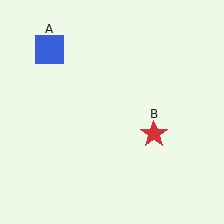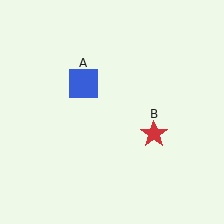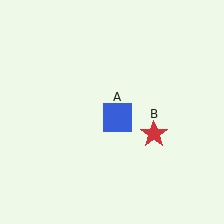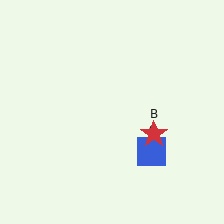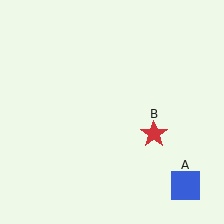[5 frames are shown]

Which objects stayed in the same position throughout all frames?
Red star (object B) remained stationary.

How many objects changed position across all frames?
1 object changed position: blue square (object A).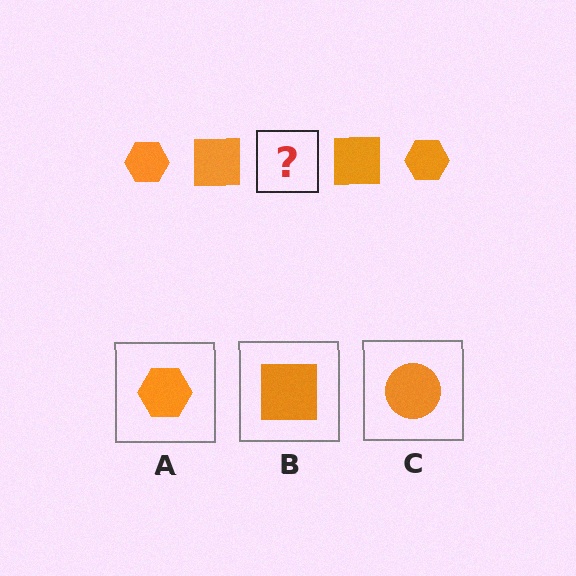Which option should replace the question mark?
Option A.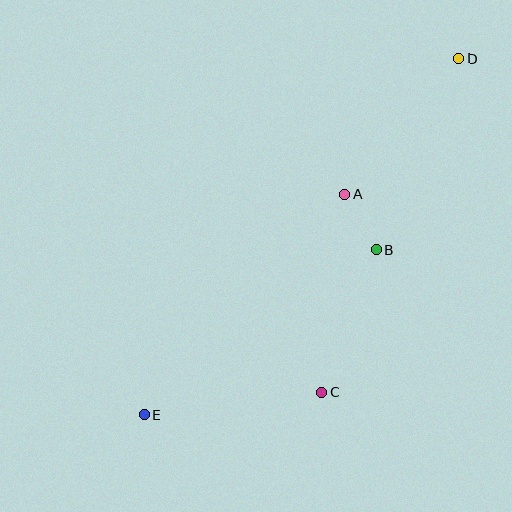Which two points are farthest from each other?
Points D and E are farthest from each other.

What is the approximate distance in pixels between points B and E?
The distance between B and E is approximately 285 pixels.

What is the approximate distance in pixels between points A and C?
The distance between A and C is approximately 199 pixels.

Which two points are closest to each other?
Points A and B are closest to each other.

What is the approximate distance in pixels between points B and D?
The distance between B and D is approximately 208 pixels.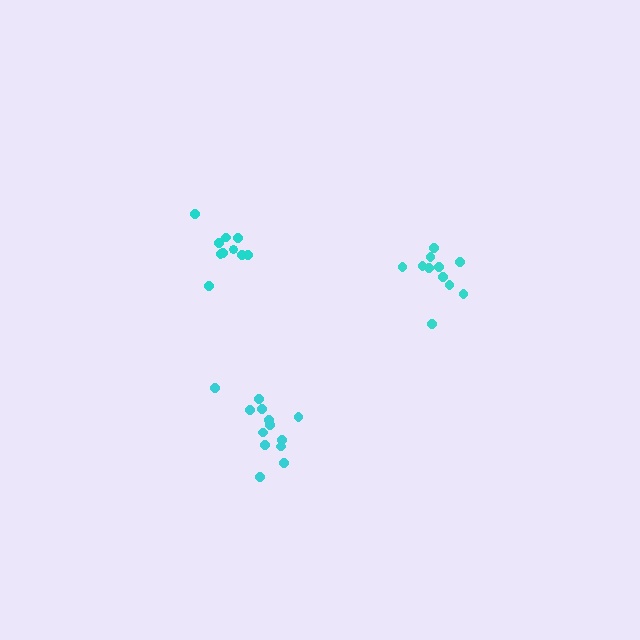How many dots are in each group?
Group 1: 13 dots, Group 2: 11 dots, Group 3: 10 dots (34 total).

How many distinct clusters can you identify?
There are 3 distinct clusters.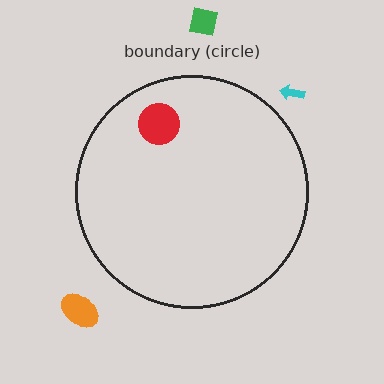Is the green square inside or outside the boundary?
Outside.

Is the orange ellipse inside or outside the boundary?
Outside.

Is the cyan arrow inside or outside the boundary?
Outside.